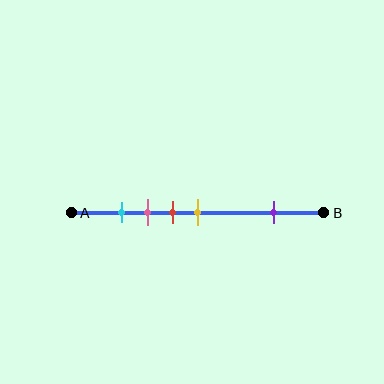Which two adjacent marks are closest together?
The cyan and pink marks are the closest adjacent pair.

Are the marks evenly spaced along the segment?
No, the marks are not evenly spaced.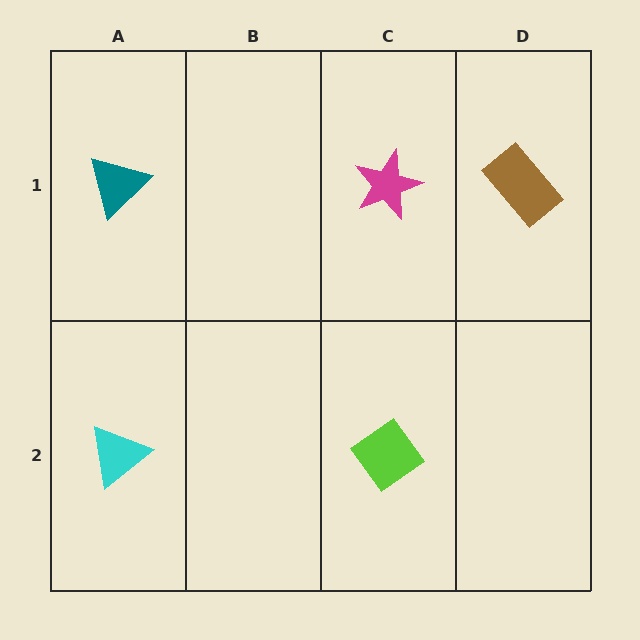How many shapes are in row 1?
3 shapes.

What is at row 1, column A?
A teal triangle.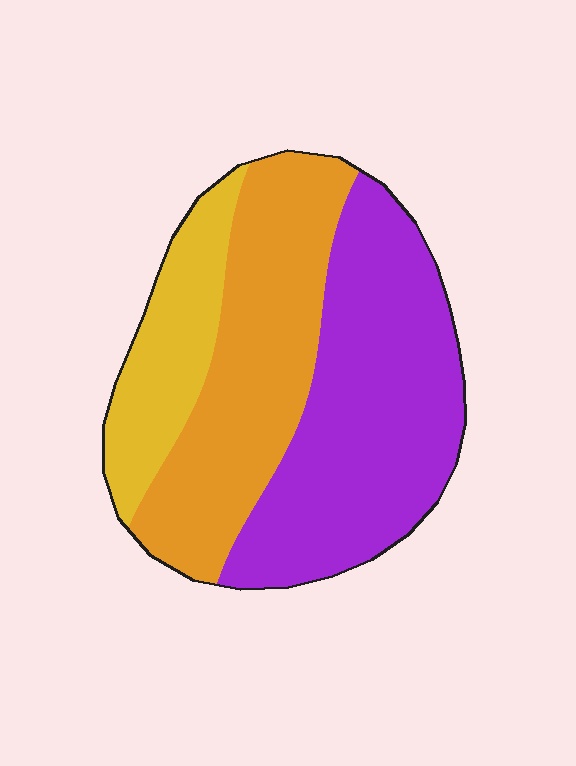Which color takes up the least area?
Yellow, at roughly 20%.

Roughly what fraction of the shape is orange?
Orange covers around 35% of the shape.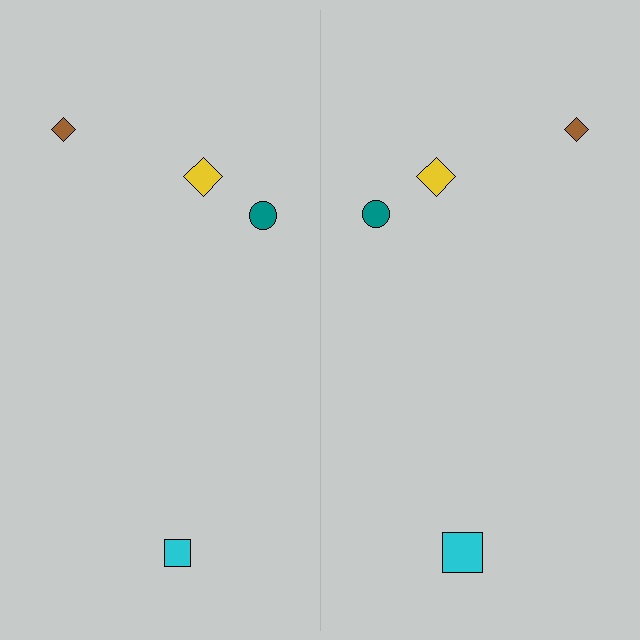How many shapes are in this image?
There are 8 shapes in this image.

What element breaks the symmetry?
The cyan square on the right side has a different size than its mirror counterpart.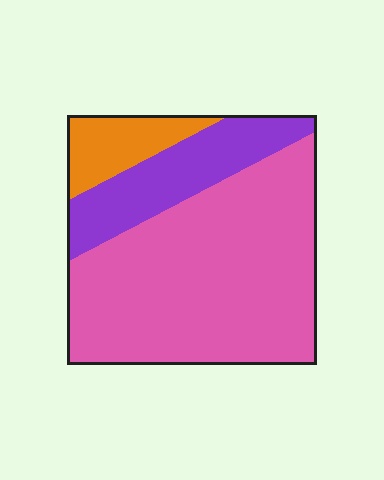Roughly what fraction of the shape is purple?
Purple takes up less than a quarter of the shape.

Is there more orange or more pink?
Pink.